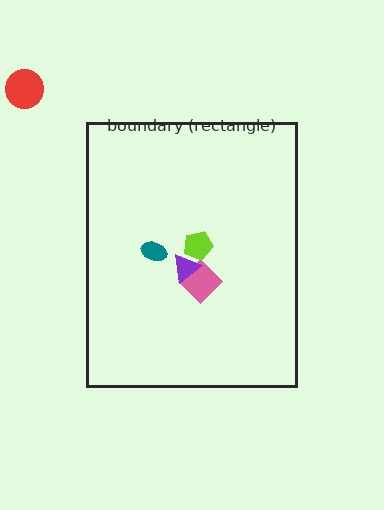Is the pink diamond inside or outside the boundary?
Inside.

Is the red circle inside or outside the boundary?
Outside.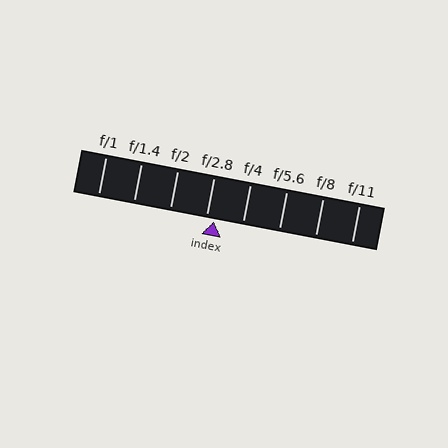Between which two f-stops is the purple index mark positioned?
The index mark is between f/2.8 and f/4.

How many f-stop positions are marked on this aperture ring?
There are 8 f-stop positions marked.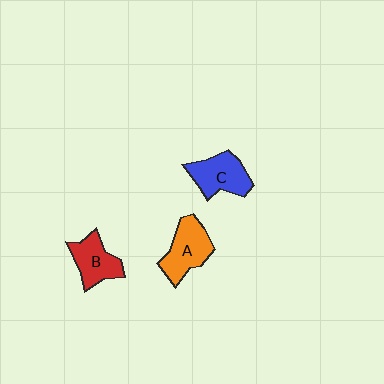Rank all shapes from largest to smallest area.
From largest to smallest: A (orange), C (blue), B (red).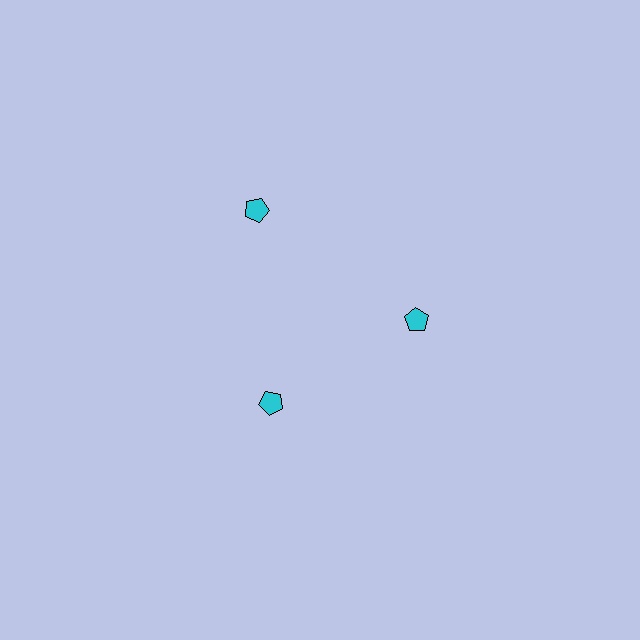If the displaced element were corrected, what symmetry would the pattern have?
It would have 3-fold rotational symmetry — the pattern would map onto itself every 120 degrees.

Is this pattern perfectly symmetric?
No. The 3 cyan pentagons are arranged in a ring, but one element near the 11 o'clock position is pushed outward from the center, breaking the 3-fold rotational symmetry.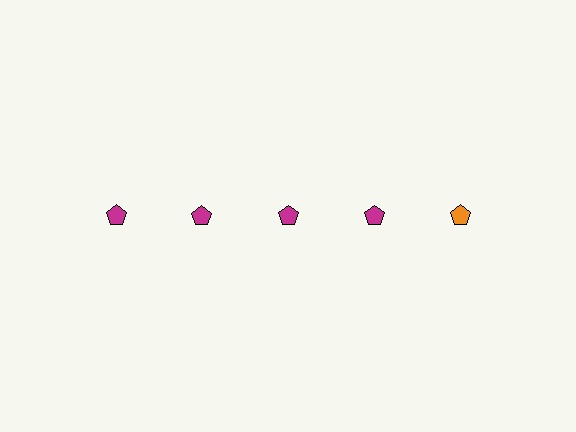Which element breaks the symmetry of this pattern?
The orange pentagon in the top row, rightmost column breaks the symmetry. All other shapes are magenta pentagons.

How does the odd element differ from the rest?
It has a different color: orange instead of magenta.